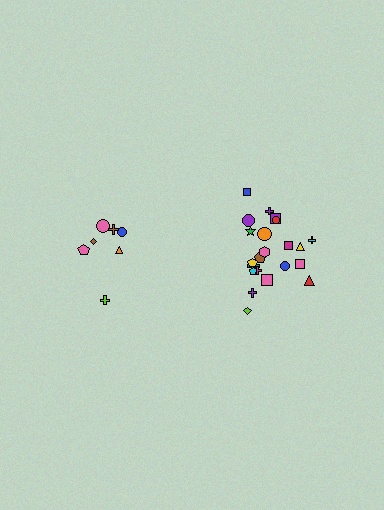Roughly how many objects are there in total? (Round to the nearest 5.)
Roughly 30 objects in total.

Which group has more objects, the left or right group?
The right group.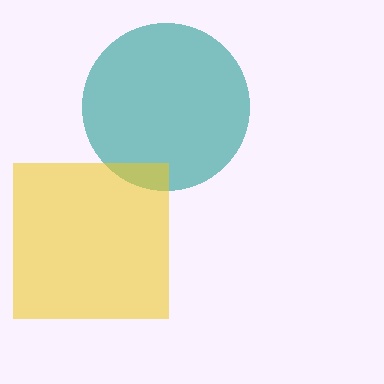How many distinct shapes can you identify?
There are 2 distinct shapes: a teal circle, a yellow square.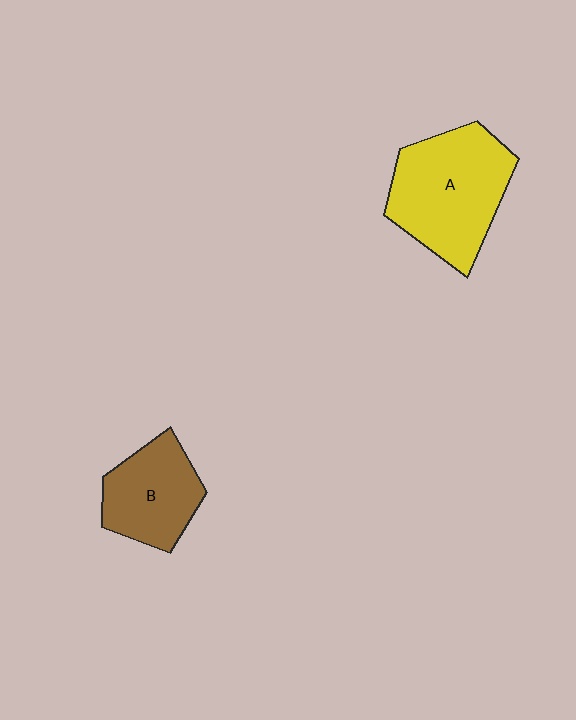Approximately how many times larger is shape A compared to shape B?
Approximately 1.5 times.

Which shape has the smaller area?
Shape B (brown).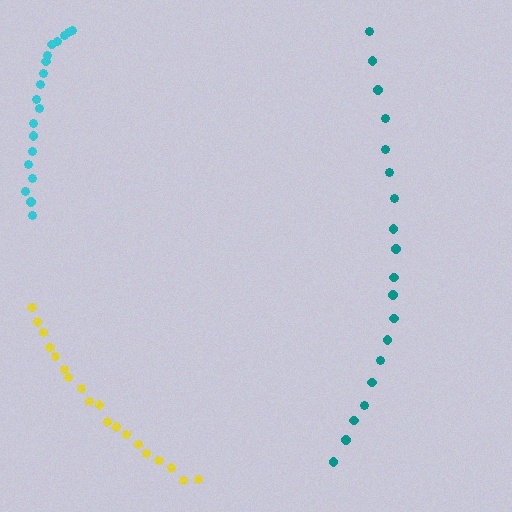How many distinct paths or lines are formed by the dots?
There are 3 distinct paths.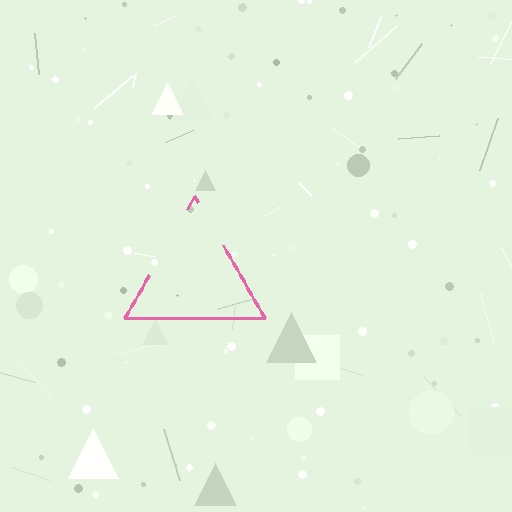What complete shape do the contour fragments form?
The contour fragments form a triangle.